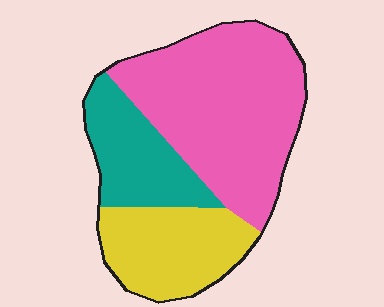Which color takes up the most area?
Pink, at roughly 55%.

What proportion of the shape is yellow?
Yellow takes up about one quarter (1/4) of the shape.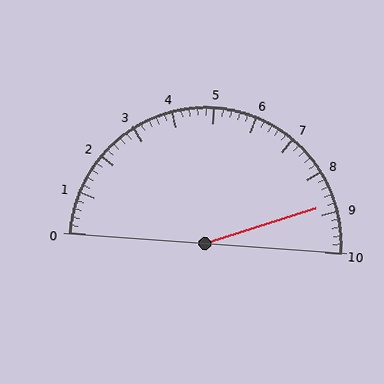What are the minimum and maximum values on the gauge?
The gauge ranges from 0 to 10.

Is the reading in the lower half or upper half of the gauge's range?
The reading is in the upper half of the range (0 to 10).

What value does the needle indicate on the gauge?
The needle indicates approximately 8.8.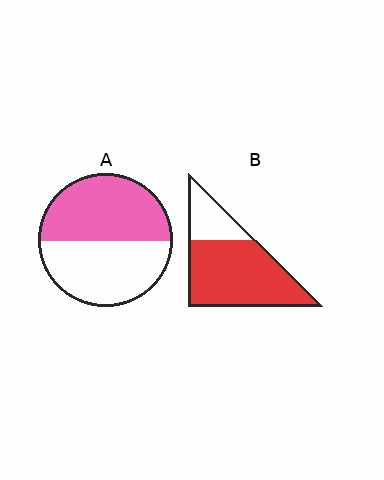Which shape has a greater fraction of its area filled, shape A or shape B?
Shape B.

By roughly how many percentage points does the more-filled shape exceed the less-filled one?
By roughly 25 percentage points (B over A).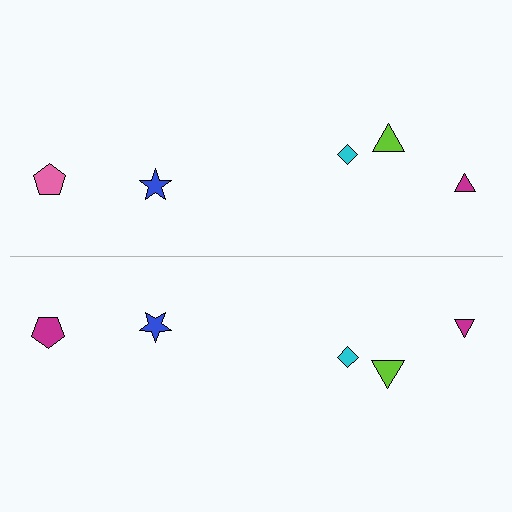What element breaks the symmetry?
The magenta pentagon on the bottom side breaks the symmetry — its mirror counterpart is pink.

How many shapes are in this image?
There are 10 shapes in this image.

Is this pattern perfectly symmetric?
No, the pattern is not perfectly symmetric. The magenta pentagon on the bottom side breaks the symmetry — its mirror counterpart is pink.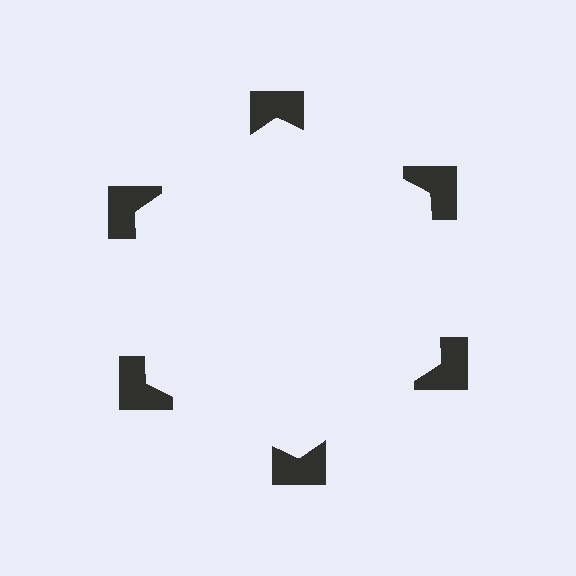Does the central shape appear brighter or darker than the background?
It typically appears slightly brighter than the background, even though no actual brightness change is drawn.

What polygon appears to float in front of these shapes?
An illusory hexagon — its edges are inferred from the aligned wedge cuts in the notched squares, not physically drawn.